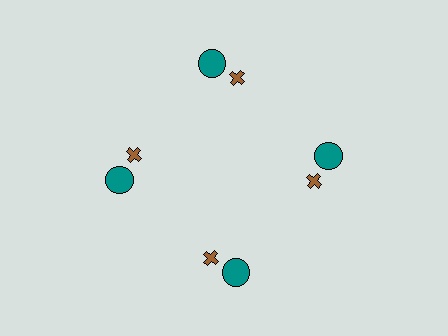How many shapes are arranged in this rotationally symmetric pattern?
There are 8 shapes, arranged in 4 groups of 2.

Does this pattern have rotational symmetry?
Yes, this pattern has 4-fold rotational symmetry. It looks the same after rotating 90 degrees around the center.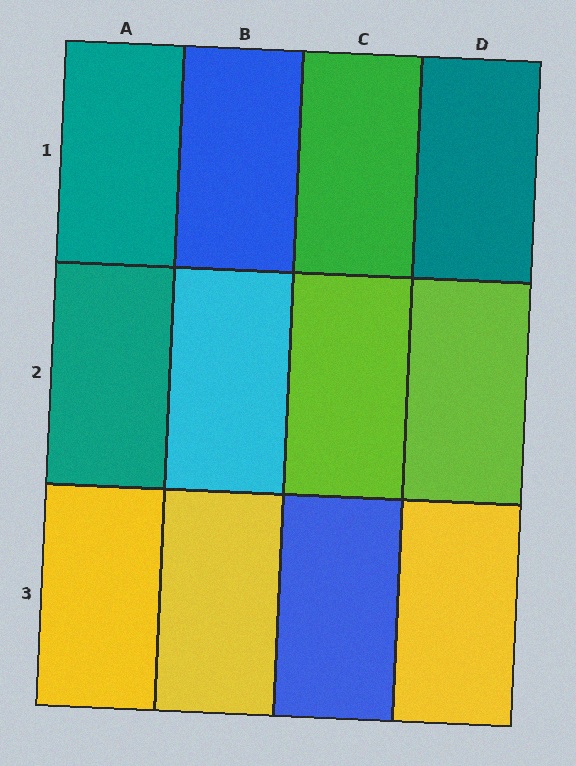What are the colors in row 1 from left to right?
Teal, blue, green, teal.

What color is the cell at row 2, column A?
Teal.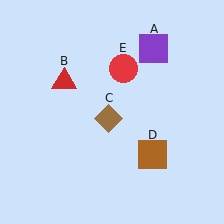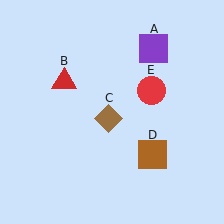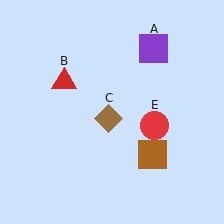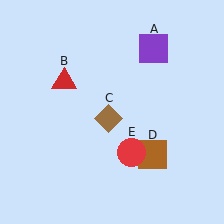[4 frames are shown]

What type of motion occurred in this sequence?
The red circle (object E) rotated clockwise around the center of the scene.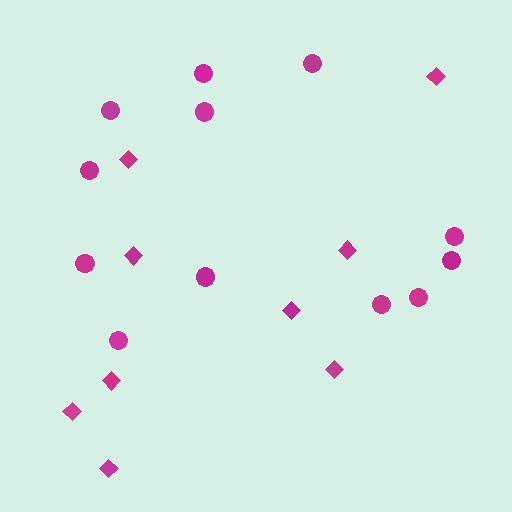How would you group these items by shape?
There are 2 groups: one group of diamonds (9) and one group of circles (12).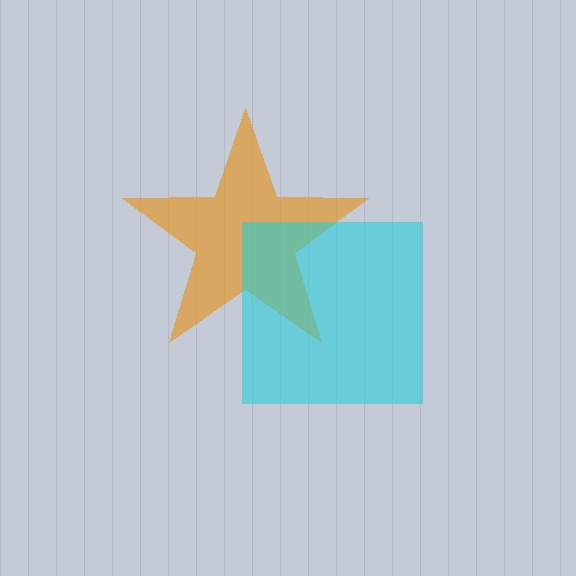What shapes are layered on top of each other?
The layered shapes are: an orange star, a cyan square.